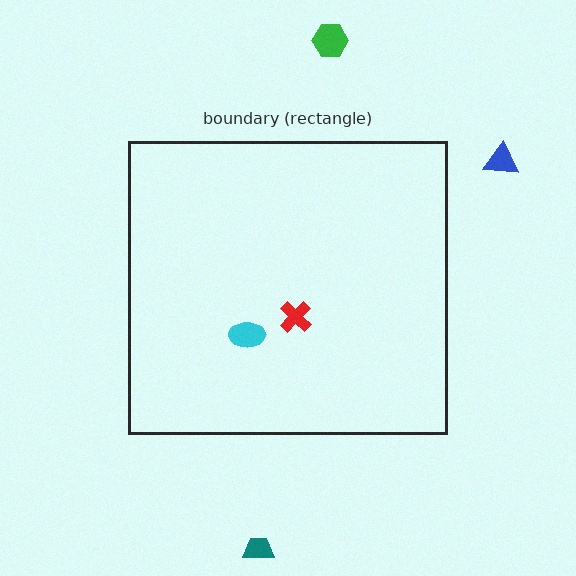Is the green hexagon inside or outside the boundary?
Outside.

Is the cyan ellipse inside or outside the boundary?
Inside.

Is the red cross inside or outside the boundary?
Inside.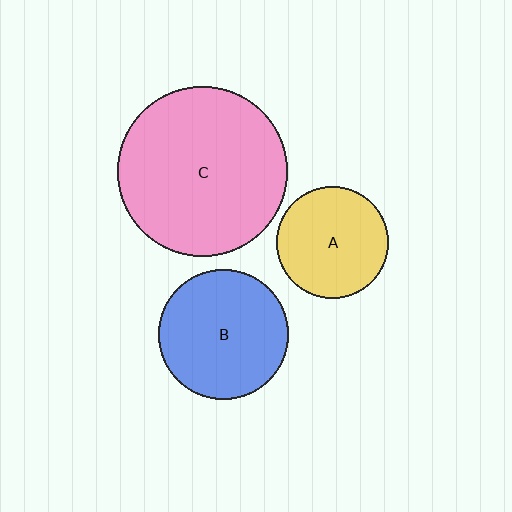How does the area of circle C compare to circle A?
Approximately 2.3 times.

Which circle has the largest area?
Circle C (pink).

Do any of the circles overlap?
No, none of the circles overlap.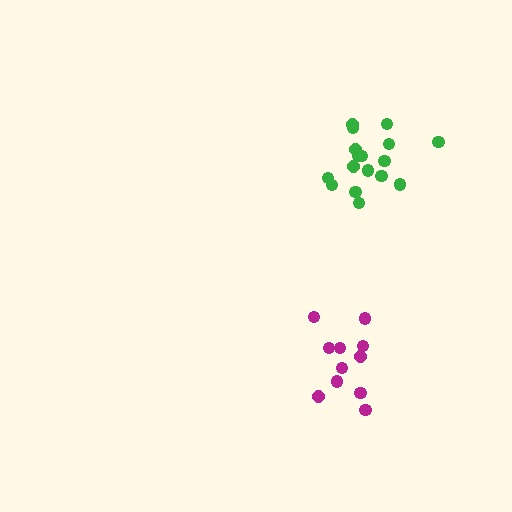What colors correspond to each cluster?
The clusters are colored: green, magenta.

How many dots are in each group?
Group 1: 17 dots, Group 2: 11 dots (28 total).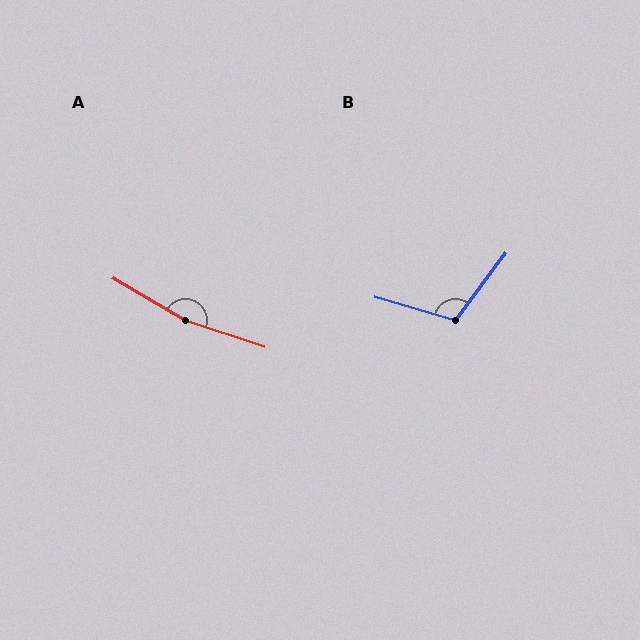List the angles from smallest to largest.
B (111°), A (168°).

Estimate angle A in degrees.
Approximately 168 degrees.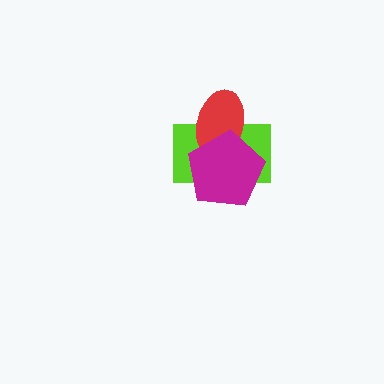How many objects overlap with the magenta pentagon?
2 objects overlap with the magenta pentagon.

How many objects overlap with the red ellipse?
2 objects overlap with the red ellipse.